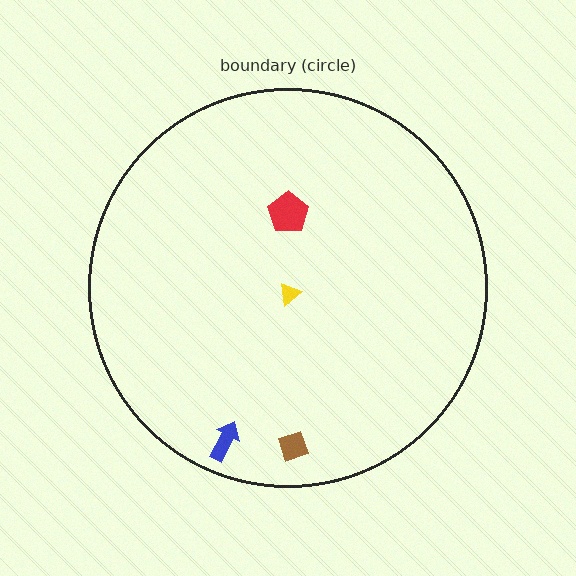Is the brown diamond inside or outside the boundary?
Inside.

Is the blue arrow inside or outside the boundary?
Inside.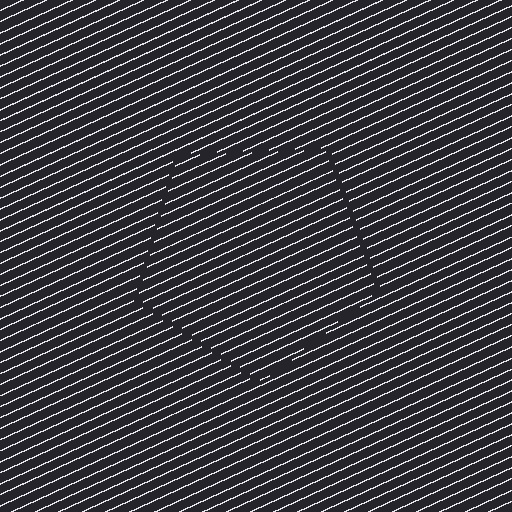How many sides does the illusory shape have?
5 sides — the line-ends trace a pentagon.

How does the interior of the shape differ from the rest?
The interior of the shape contains the same grating, shifted by half a period — the contour is defined by the phase discontinuity where line-ends from the inner and outer gratings abut.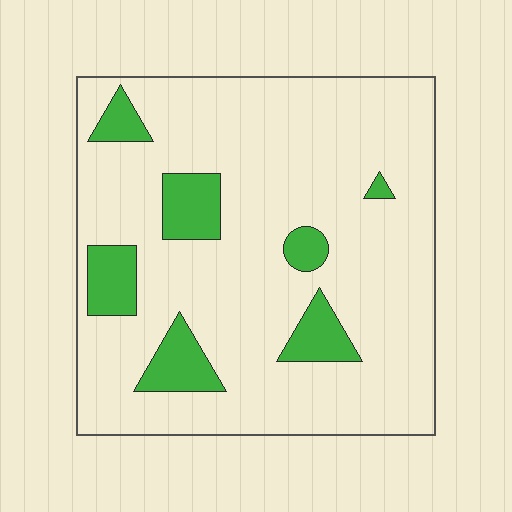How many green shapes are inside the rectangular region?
7.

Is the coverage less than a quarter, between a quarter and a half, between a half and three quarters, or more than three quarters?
Less than a quarter.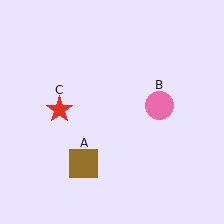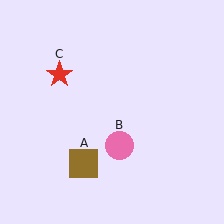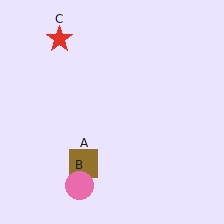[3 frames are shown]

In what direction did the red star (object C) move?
The red star (object C) moved up.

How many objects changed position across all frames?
2 objects changed position: pink circle (object B), red star (object C).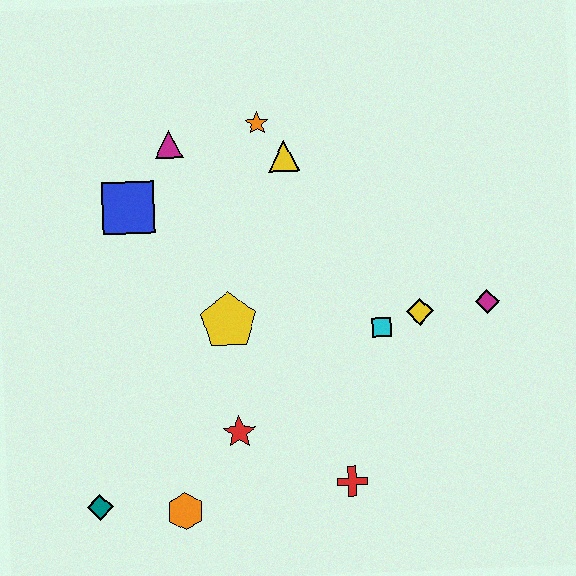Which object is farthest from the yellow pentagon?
The magenta diamond is farthest from the yellow pentagon.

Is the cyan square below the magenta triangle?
Yes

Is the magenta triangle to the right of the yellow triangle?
No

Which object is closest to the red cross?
The red star is closest to the red cross.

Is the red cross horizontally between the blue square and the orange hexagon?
No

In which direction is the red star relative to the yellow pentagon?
The red star is below the yellow pentagon.